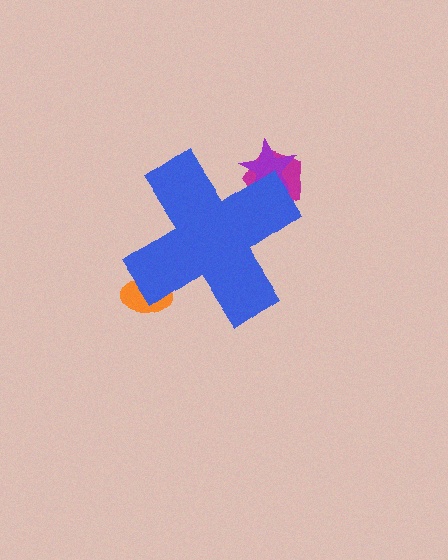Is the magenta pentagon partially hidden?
Yes, the magenta pentagon is partially hidden behind the blue cross.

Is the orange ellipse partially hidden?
Yes, the orange ellipse is partially hidden behind the blue cross.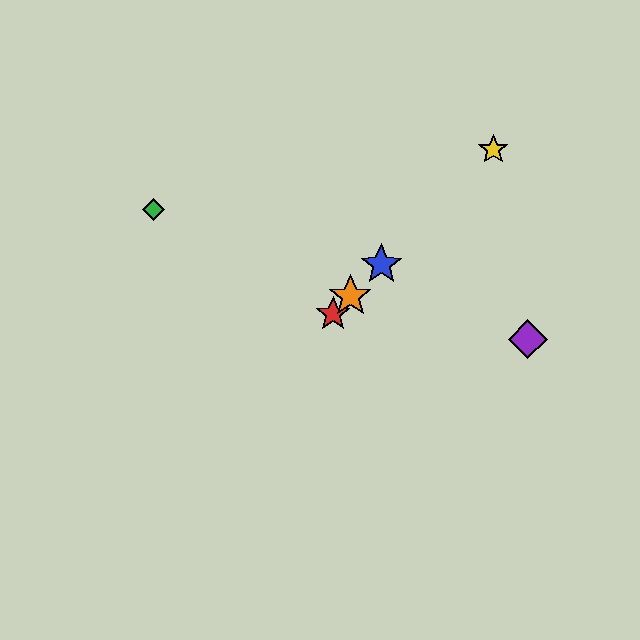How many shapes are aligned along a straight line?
4 shapes (the red star, the blue star, the yellow star, the orange star) are aligned along a straight line.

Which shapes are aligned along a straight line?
The red star, the blue star, the yellow star, the orange star are aligned along a straight line.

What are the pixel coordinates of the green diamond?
The green diamond is at (153, 210).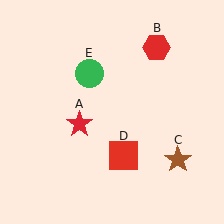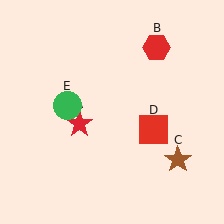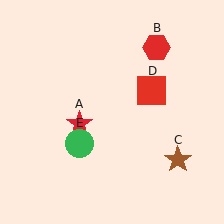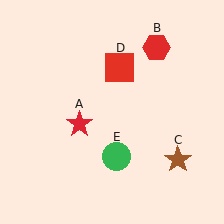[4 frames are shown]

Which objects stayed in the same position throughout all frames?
Red star (object A) and red hexagon (object B) and brown star (object C) remained stationary.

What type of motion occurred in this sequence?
The red square (object D), green circle (object E) rotated counterclockwise around the center of the scene.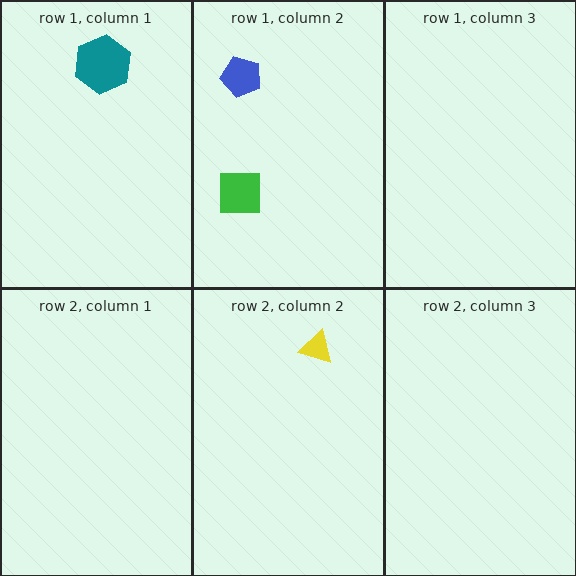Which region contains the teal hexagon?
The row 1, column 1 region.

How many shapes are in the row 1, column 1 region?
1.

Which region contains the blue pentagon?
The row 1, column 2 region.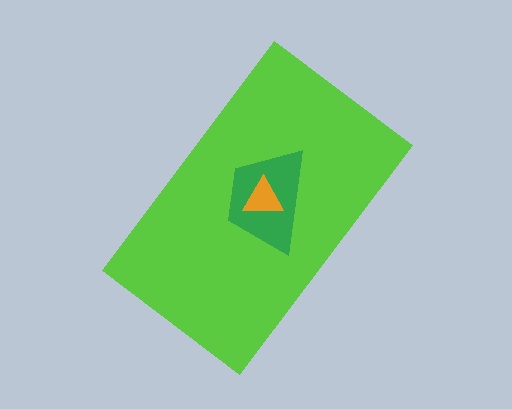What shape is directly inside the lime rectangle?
The green trapezoid.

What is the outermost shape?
The lime rectangle.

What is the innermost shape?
The orange triangle.